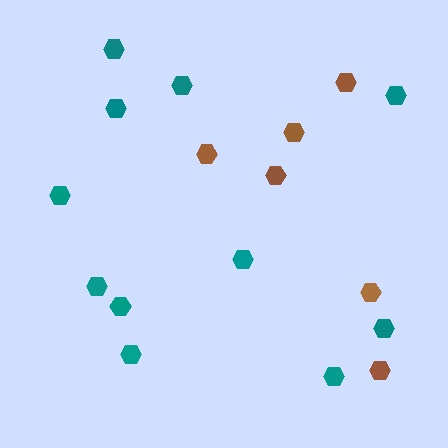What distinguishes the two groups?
There are 2 groups: one group of teal hexagons (11) and one group of brown hexagons (6).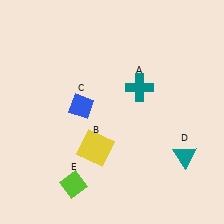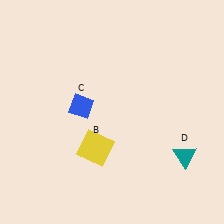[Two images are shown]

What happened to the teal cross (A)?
The teal cross (A) was removed in Image 2. It was in the top-right area of Image 1.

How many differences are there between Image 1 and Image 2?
There are 2 differences between the two images.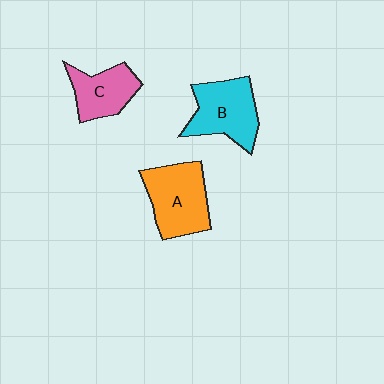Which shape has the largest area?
Shape A (orange).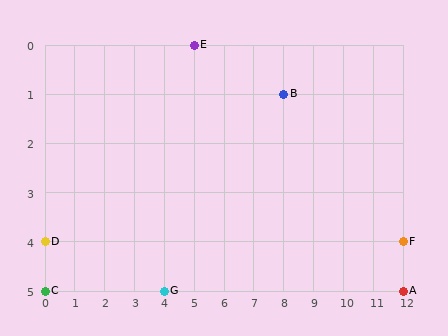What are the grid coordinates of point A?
Point A is at grid coordinates (12, 5).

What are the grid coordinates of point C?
Point C is at grid coordinates (0, 5).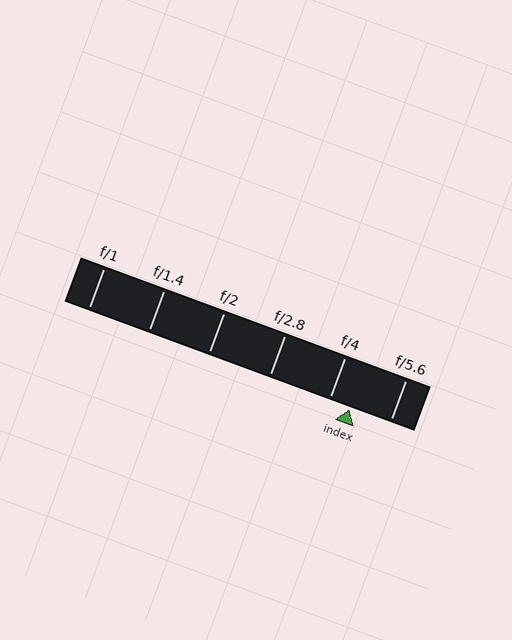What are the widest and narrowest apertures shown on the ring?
The widest aperture shown is f/1 and the narrowest is f/5.6.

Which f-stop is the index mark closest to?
The index mark is closest to f/4.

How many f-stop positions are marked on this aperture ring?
There are 6 f-stop positions marked.